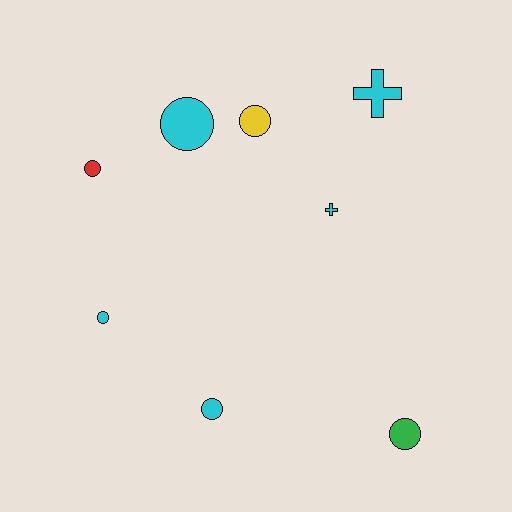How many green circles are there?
There is 1 green circle.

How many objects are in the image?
There are 8 objects.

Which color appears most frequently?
Cyan, with 5 objects.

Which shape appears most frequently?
Circle, with 6 objects.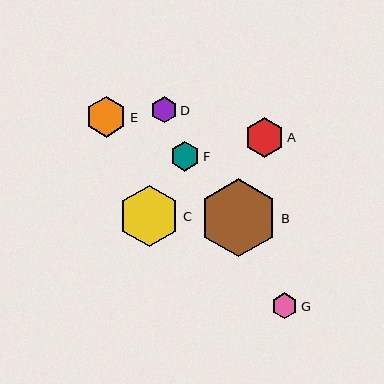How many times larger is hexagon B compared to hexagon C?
Hexagon B is approximately 1.3 times the size of hexagon C.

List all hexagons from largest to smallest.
From largest to smallest: B, C, E, A, F, G, D.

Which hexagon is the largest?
Hexagon B is the largest with a size of approximately 78 pixels.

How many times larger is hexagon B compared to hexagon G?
Hexagon B is approximately 3.0 times the size of hexagon G.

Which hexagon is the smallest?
Hexagon D is the smallest with a size of approximately 26 pixels.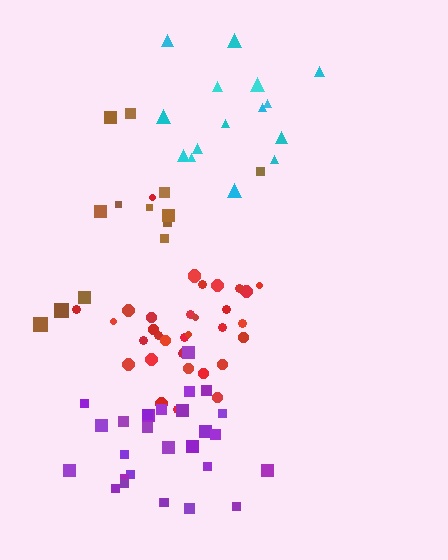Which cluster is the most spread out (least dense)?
Brown.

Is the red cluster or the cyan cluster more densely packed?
Red.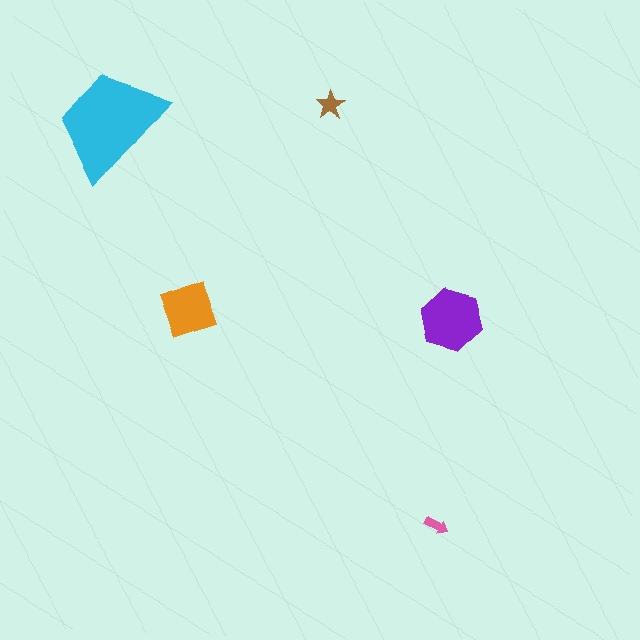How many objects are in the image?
There are 5 objects in the image.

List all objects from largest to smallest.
The cyan trapezoid, the purple hexagon, the orange diamond, the brown star, the pink arrow.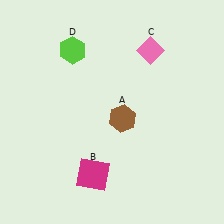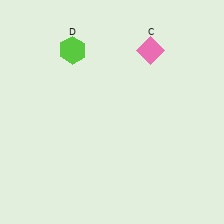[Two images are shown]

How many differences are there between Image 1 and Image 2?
There are 2 differences between the two images.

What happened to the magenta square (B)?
The magenta square (B) was removed in Image 2. It was in the bottom-left area of Image 1.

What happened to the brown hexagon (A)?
The brown hexagon (A) was removed in Image 2. It was in the bottom-right area of Image 1.